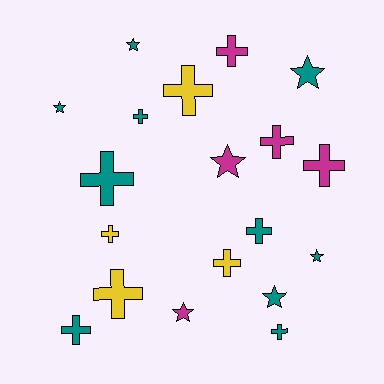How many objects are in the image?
There are 19 objects.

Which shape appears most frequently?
Cross, with 12 objects.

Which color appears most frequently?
Teal, with 10 objects.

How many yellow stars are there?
There are no yellow stars.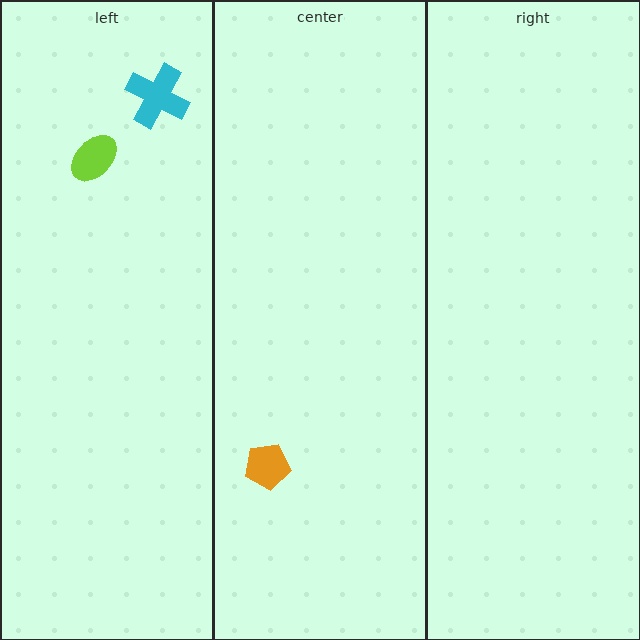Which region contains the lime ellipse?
The left region.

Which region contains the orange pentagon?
The center region.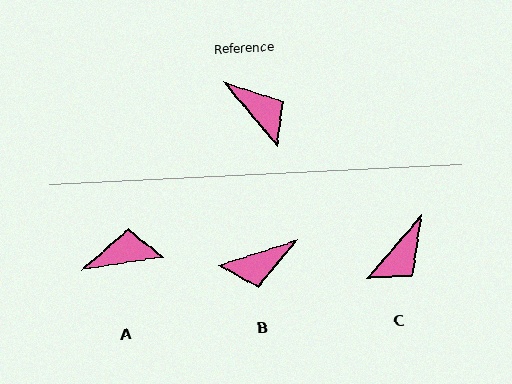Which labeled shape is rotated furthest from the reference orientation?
B, about 112 degrees away.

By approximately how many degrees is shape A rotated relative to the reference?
Approximately 59 degrees counter-clockwise.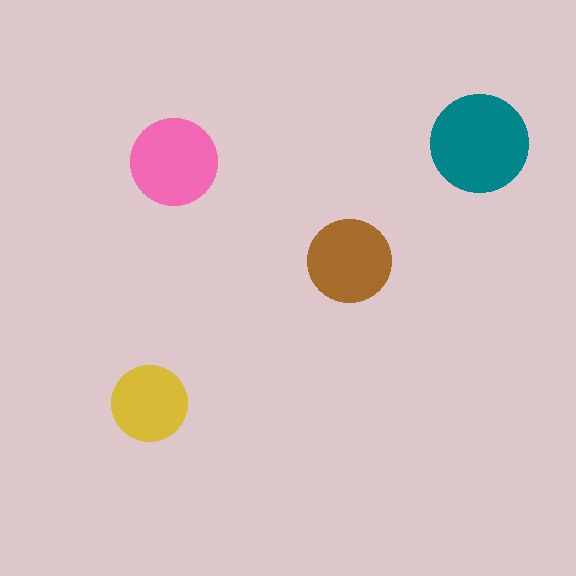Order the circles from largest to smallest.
the teal one, the pink one, the brown one, the yellow one.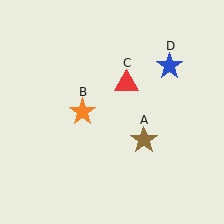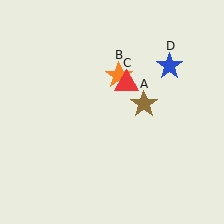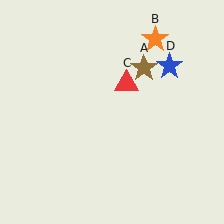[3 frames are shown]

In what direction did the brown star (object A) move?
The brown star (object A) moved up.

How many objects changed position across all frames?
2 objects changed position: brown star (object A), orange star (object B).